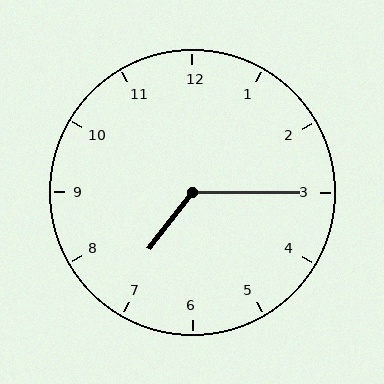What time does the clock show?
7:15.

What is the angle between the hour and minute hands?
Approximately 128 degrees.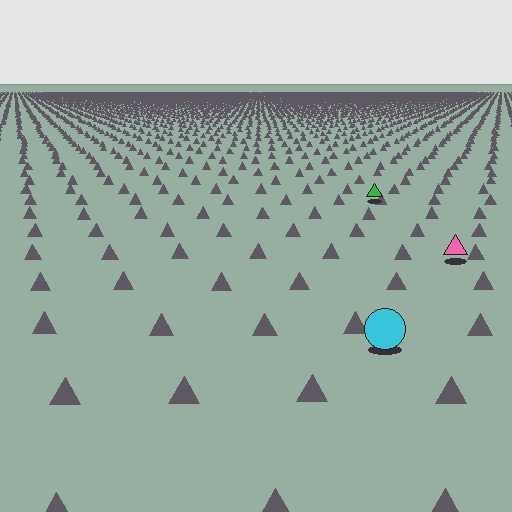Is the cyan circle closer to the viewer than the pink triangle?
Yes. The cyan circle is closer — you can tell from the texture gradient: the ground texture is coarser near it.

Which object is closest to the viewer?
The cyan circle is closest. The texture marks near it are larger and more spread out.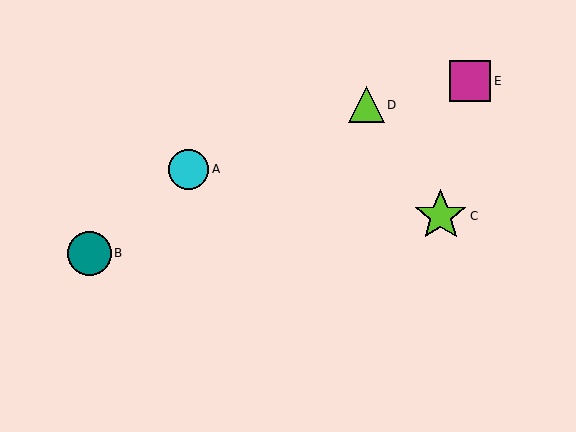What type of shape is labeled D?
Shape D is a lime triangle.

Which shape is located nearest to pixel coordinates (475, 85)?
The magenta square (labeled E) at (470, 81) is nearest to that location.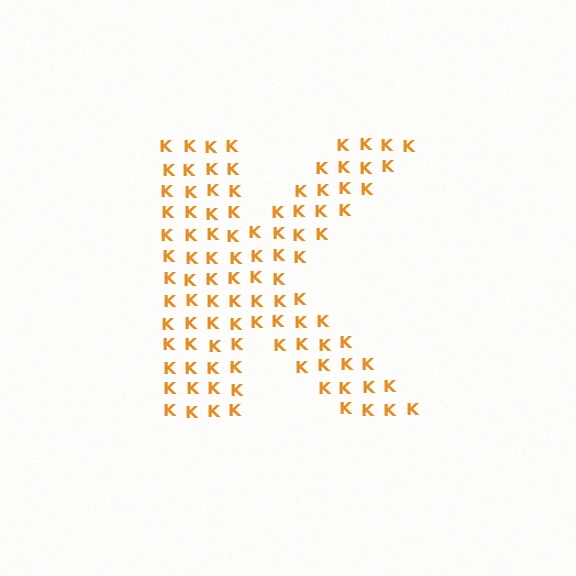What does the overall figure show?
The overall figure shows the letter K.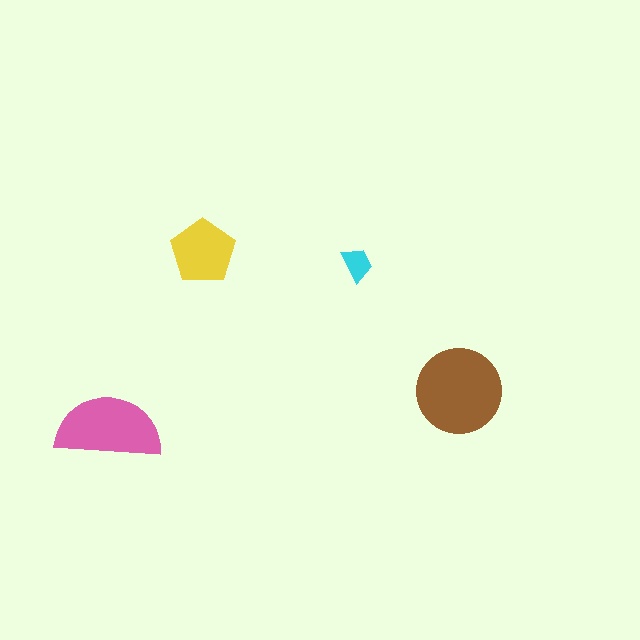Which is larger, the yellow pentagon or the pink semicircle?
The pink semicircle.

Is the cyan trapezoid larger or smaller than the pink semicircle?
Smaller.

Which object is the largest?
The brown circle.